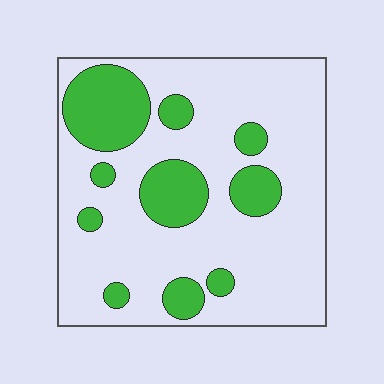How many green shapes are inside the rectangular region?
10.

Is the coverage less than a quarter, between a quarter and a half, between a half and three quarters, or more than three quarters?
Less than a quarter.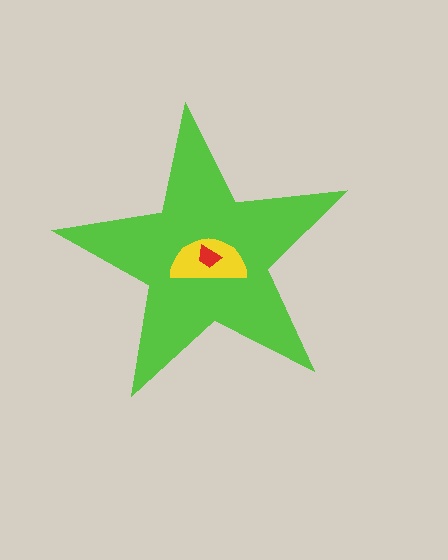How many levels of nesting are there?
3.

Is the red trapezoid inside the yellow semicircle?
Yes.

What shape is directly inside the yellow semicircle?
The red trapezoid.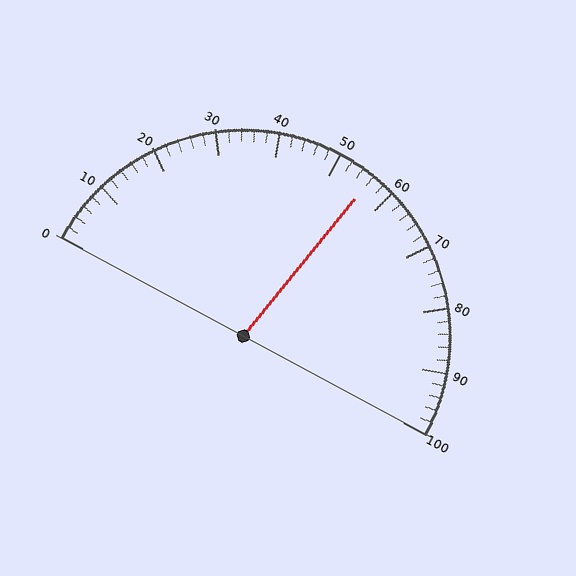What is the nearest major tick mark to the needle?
The nearest major tick mark is 60.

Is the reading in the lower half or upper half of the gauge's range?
The reading is in the upper half of the range (0 to 100).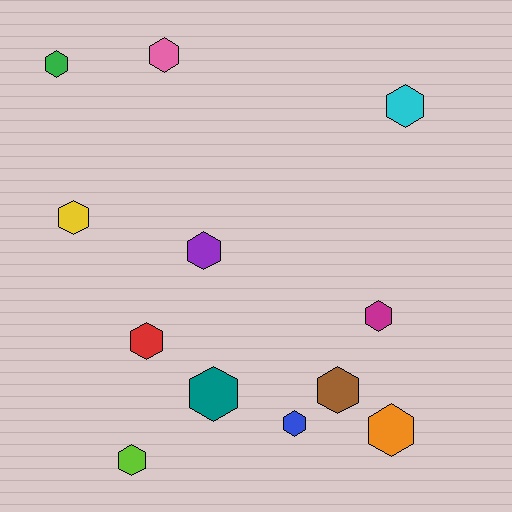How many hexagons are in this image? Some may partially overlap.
There are 12 hexagons.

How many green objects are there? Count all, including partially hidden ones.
There is 1 green object.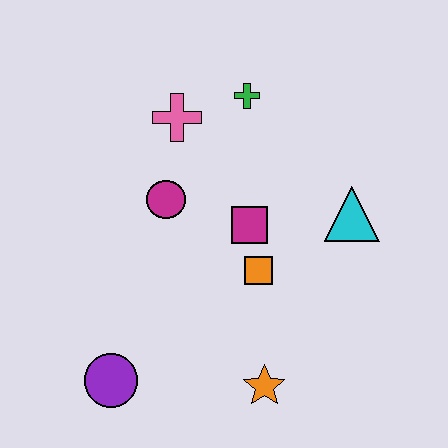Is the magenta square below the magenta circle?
Yes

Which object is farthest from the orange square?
The purple circle is farthest from the orange square.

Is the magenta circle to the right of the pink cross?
No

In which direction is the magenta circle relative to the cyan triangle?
The magenta circle is to the left of the cyan triangle.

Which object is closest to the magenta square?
The orange square is closest to the magenta square.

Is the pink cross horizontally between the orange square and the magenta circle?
Yes